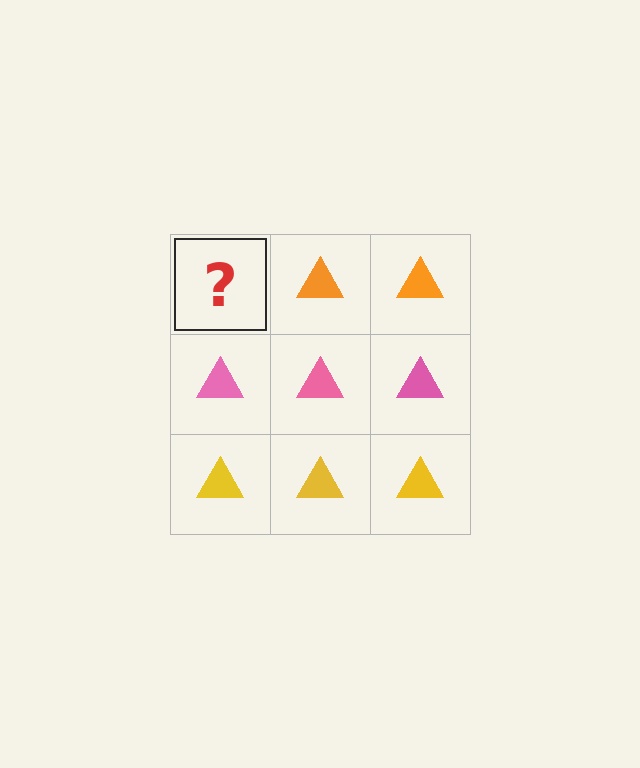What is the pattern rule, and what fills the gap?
The rule is that each row has a consistent color. The gap should be filled with an orange triangle.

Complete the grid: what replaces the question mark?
The question mark should be replaced with an orange triangle.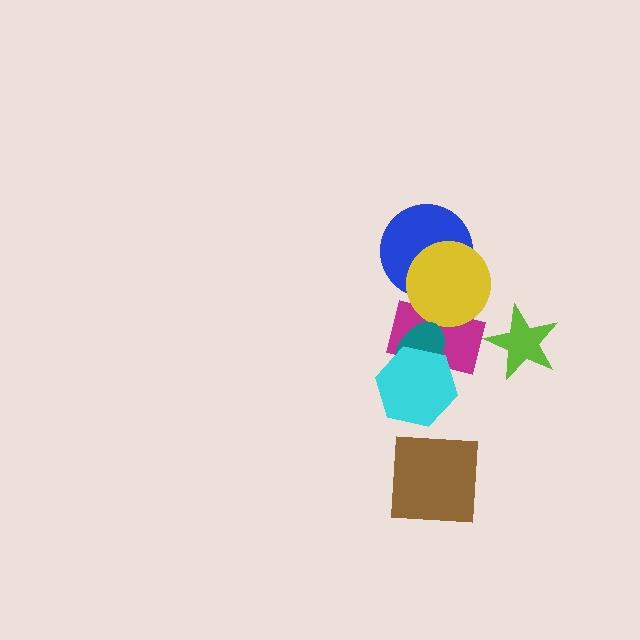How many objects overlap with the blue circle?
1 object overlaps with the blue circle.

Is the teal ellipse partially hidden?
Yes, it is partially covered by another shape.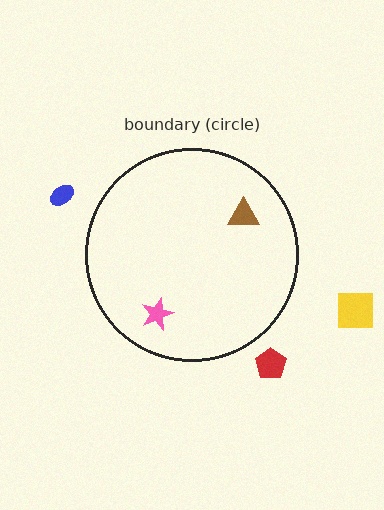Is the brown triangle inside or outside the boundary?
Inside.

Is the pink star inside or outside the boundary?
Inside.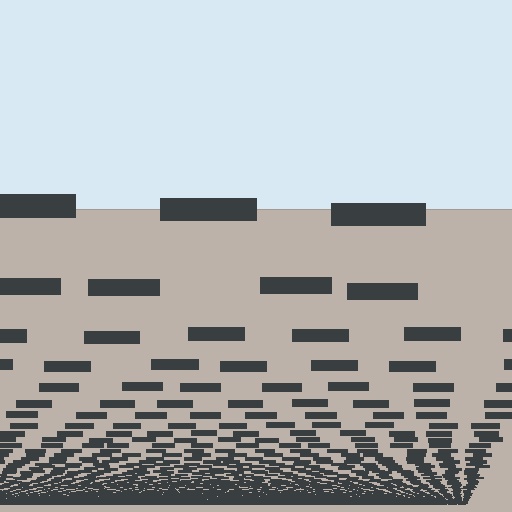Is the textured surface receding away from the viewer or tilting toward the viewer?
The surface appears to tilt toward the viewer. Texture elements get larger and sparser toward the top.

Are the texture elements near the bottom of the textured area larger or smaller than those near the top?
Smaller. The gradient is inverted — elements near the bottom are smaller and denser.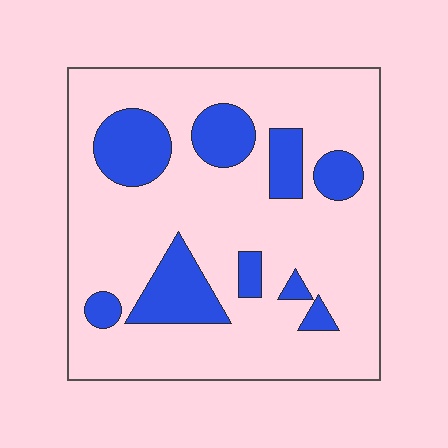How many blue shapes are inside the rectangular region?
9.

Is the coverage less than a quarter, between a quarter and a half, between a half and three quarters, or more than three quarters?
Less than a quarter.